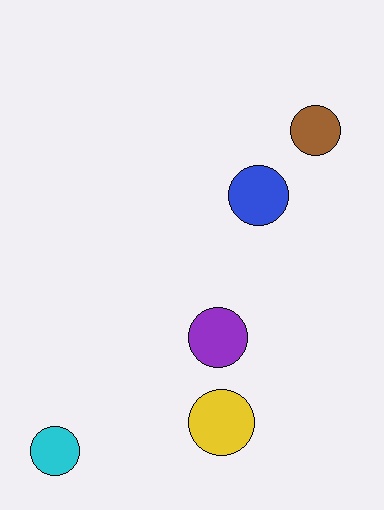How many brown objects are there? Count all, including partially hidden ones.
There is 1 brown object.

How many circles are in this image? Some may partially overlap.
There are 5 circles.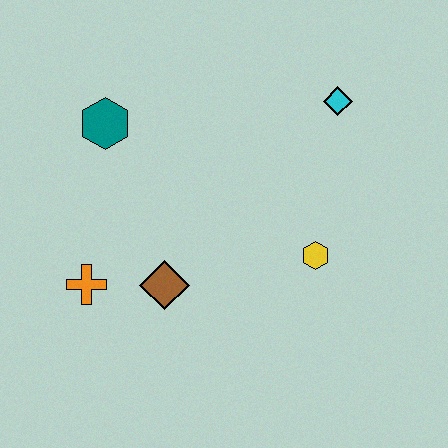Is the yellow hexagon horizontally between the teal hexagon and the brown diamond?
No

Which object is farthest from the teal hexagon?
The yellow hexagon is farthest from the teal hexagon.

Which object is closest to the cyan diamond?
The yellow hexagon is closest to the cyan diamond.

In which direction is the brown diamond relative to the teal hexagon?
The brown diamond is below the teal hexagon.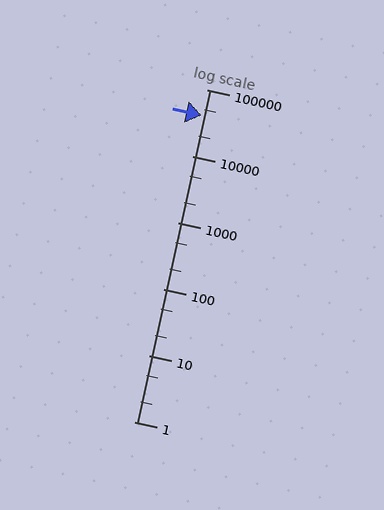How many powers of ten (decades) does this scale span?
The scale spans 5 decades, from 1 to 100000.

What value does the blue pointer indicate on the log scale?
The pointer indicates approximately 41000.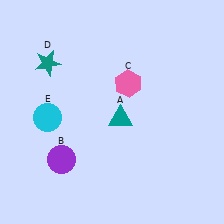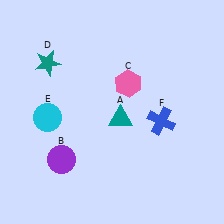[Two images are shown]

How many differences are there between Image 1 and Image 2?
There is 1 difference between the two images.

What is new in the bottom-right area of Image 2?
A blue cross (F) was added in the bottom-right area of Image 2.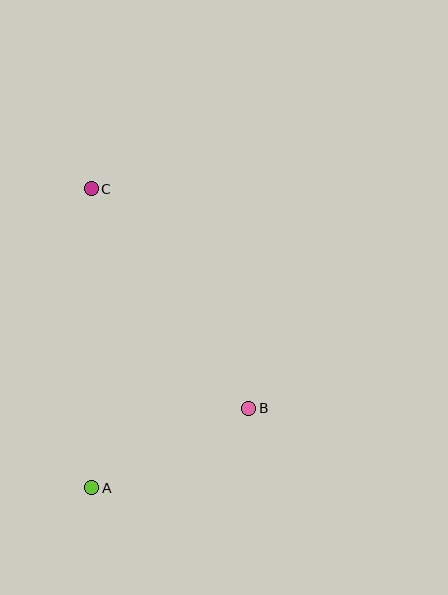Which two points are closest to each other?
Points A and B are closest to each other.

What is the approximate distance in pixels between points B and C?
The distance between B and C is approximately 270 pixels.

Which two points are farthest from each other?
Points A and C are farthest from each other.